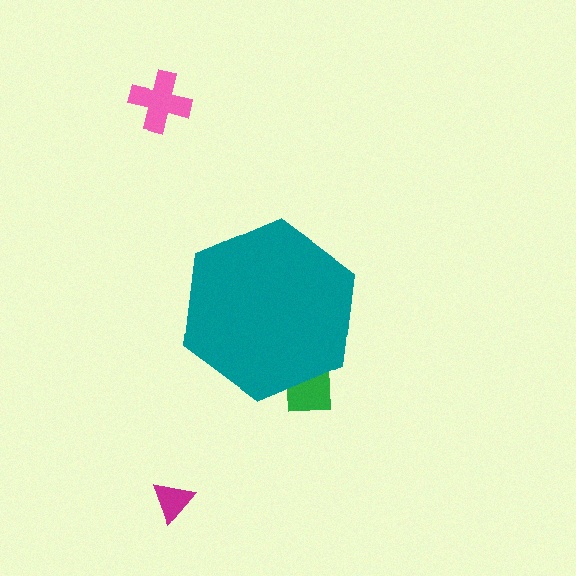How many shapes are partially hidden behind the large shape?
1 shape is partially hidden.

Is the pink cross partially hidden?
No, the pink cross is fully visible.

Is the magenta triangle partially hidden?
No, the magenta triangle is fully visible.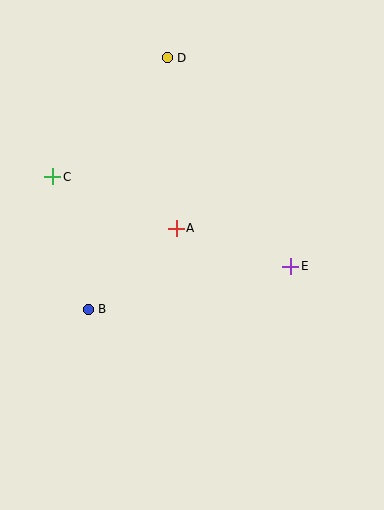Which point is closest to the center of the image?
Point A at (176, 228) is closest to the center.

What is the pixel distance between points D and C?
The distance between D and C is 165 pixels.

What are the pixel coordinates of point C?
Point C is at (53, 177).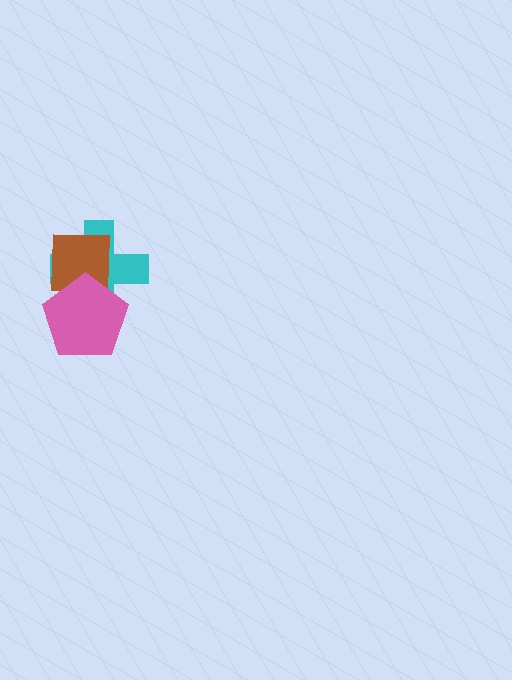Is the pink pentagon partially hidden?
No, no other shape covers it.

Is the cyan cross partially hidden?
Yes, it is partially covered by another shape.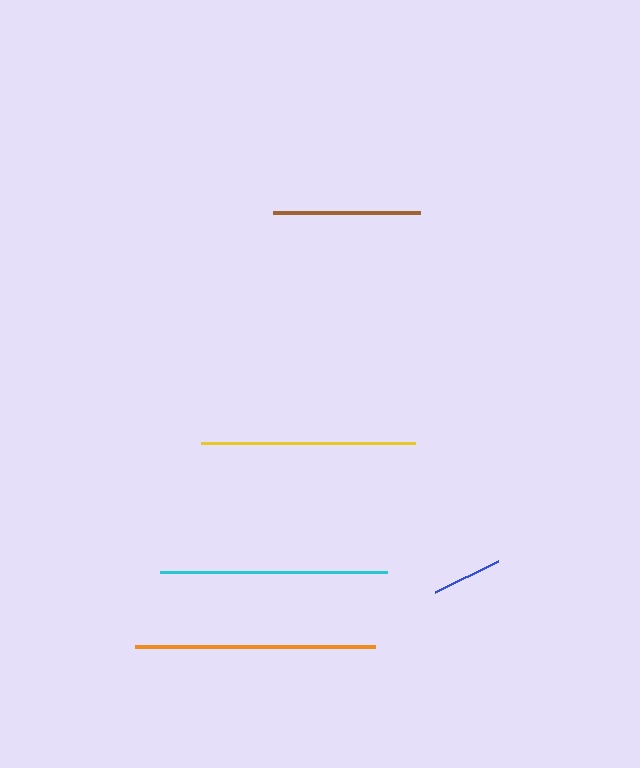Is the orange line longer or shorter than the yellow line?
The orange line is longer than the yellow line.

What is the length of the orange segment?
The orange segment is approximately 239 pixels long.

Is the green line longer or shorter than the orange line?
The orange line is longer than the green line.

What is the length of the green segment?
The green segment is approximately 138 pixels long.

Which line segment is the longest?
The orange line is the longest at approximately 239 pixels.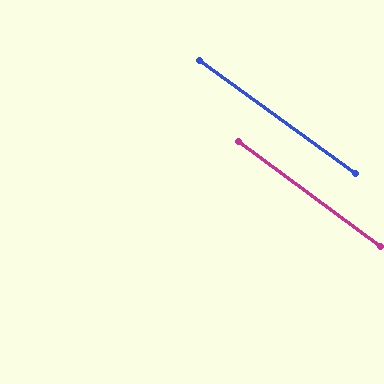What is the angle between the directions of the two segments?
Approximately 1 degree.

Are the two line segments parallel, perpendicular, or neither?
Parallel — their directions differ by only 0.7°.